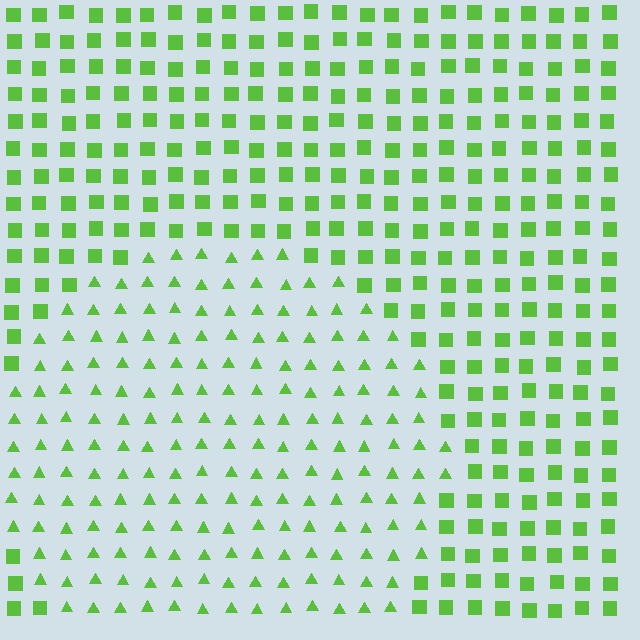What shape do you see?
I see a circle.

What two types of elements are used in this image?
The image uses triangles inside the circle region and squares outside it.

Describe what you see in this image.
The image is filled with small lime elements arranged in a uniform grid. A circle-shaped region contains triangles, while the surrounding area contains squares. The boundary is defined purely by the change in element shape.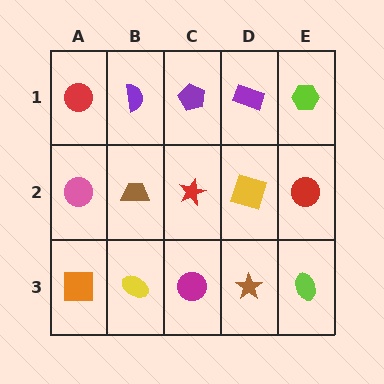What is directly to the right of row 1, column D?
A lime hexagon.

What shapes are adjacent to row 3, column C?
A red star (row 2, column C), a yellow ellipse (row 3, column B), a brown star (row 3, column D).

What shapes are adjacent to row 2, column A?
A red circle (row 1, column A), an orange square (row 3, column A), a brown trapezoid (row 2, column B).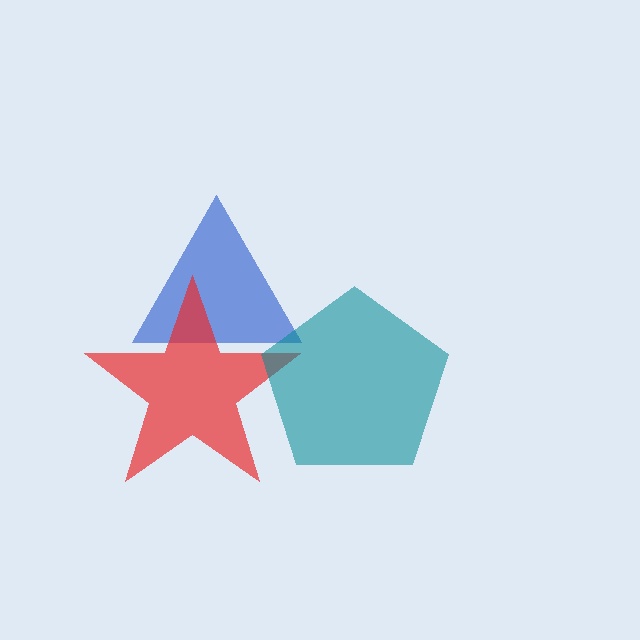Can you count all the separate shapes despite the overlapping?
Yes, there are 3 separate shapes.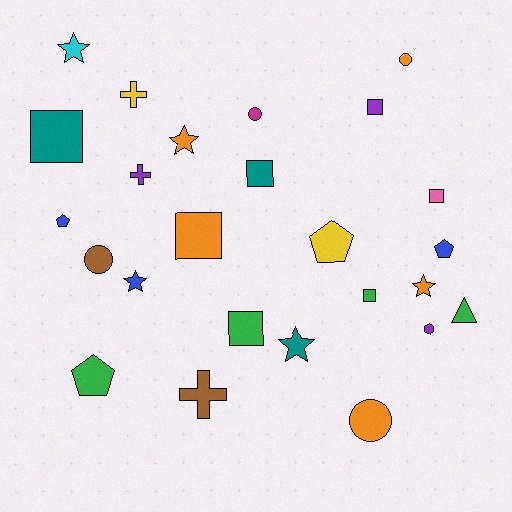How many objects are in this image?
There are 25 objects.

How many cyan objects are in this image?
There is 1 cyan object.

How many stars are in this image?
There are 5 stars.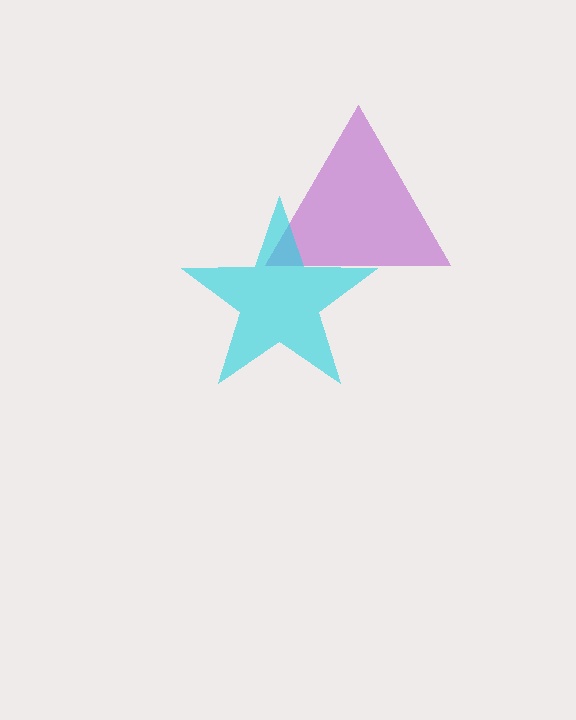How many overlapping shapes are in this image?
There are 2 overlapping shapes in the image.